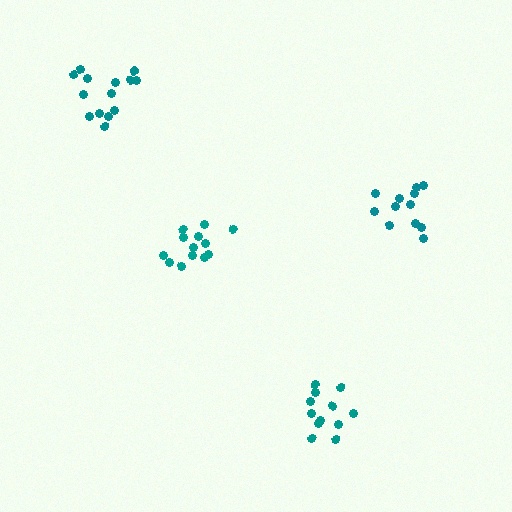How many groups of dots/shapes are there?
There are 4 groups.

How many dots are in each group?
Group 1: 14 dots, Group 2: 13 dots, Group 3: 12 dots, Group 4: 12 dots (51 total).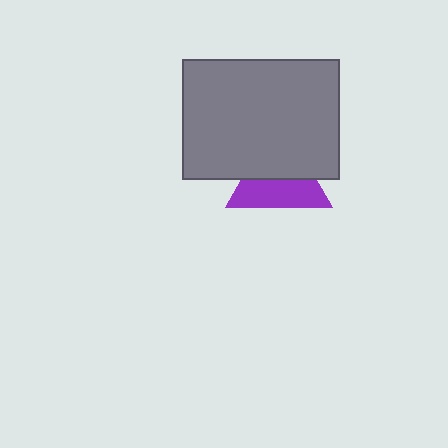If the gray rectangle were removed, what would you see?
You would see the complete purple triangle.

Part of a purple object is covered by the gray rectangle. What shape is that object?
It is a triangle.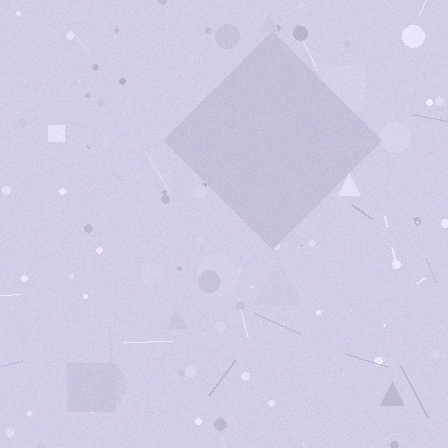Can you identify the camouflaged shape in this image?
The camouflaged shape is a diamond.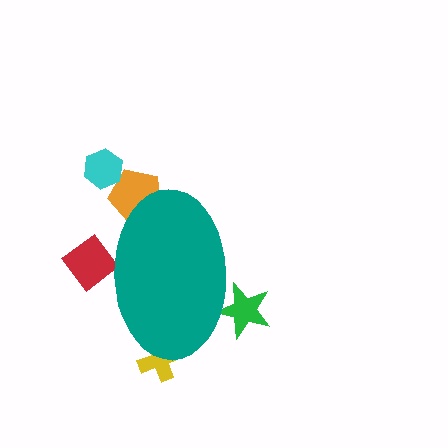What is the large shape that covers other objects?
A teal ellipse.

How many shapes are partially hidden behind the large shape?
4 shapes are partially hidden.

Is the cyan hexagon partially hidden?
No, the cyan hexagon is fully visible.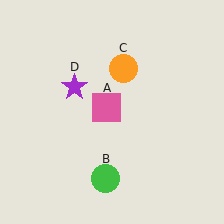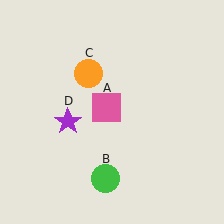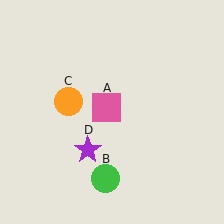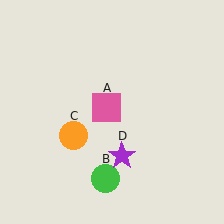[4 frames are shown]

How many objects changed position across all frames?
2 objects changed position: orange circle (object C), purple star (object D).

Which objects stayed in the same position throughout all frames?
Pink square (object A) and green circle (object B) remained stationary.